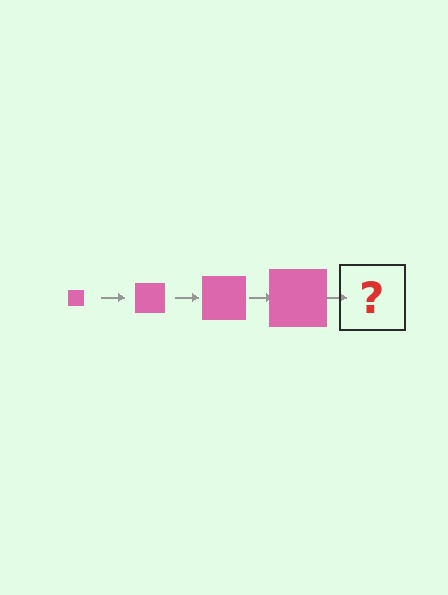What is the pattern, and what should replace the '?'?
The pattern is that the square gets progressively larger each step. The '?' should be a pink square, larger than the previous one.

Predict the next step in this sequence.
The next step is a pink square, larger than the previous one.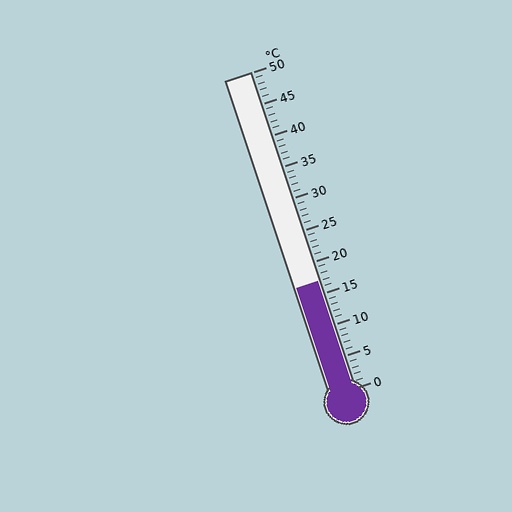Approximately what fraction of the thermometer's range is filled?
The thermometer is filled to approximately 35% of its range.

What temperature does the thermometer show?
The thermometer shows approximately 17°C.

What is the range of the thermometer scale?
The thermometer scale ranges from 0°C to 50°C.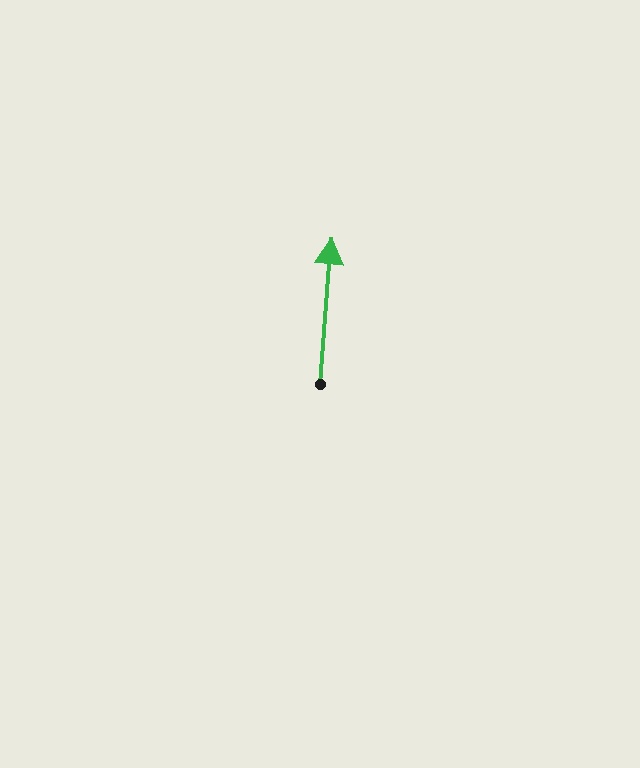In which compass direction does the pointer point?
North.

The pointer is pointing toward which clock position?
Roughly 12 o'clock.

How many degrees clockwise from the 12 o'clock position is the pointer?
Approximately 4 degrees.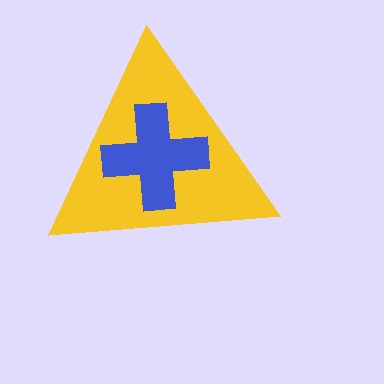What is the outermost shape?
The yellow triangle.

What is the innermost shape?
The blue cross.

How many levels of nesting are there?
2.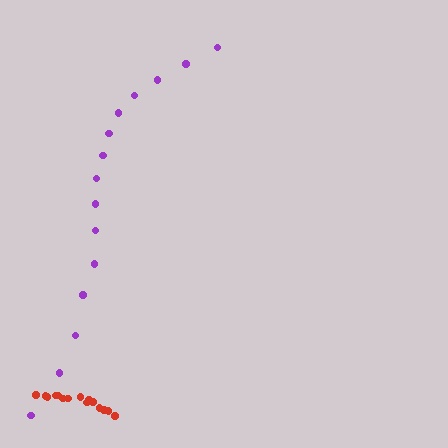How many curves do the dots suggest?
There are 2 distinct paths.